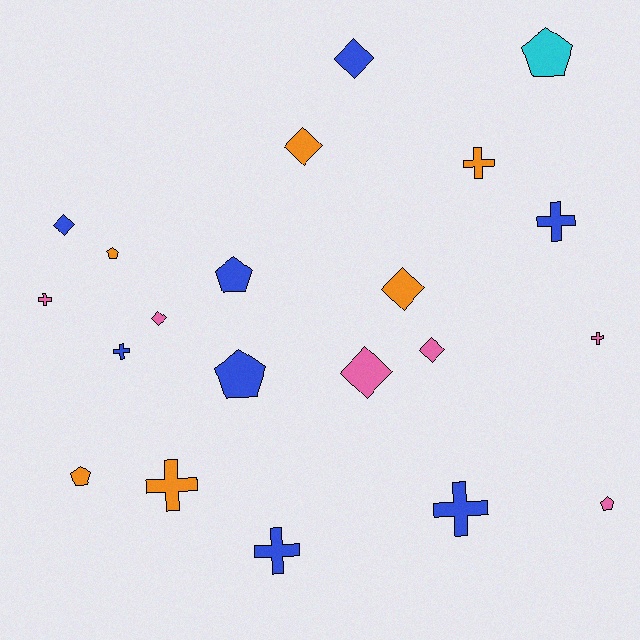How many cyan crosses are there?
There are no cyan crosses.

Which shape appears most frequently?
Cross, with 8 objects.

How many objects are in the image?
There are 21 objects.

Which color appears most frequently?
Blue, with 8 objects.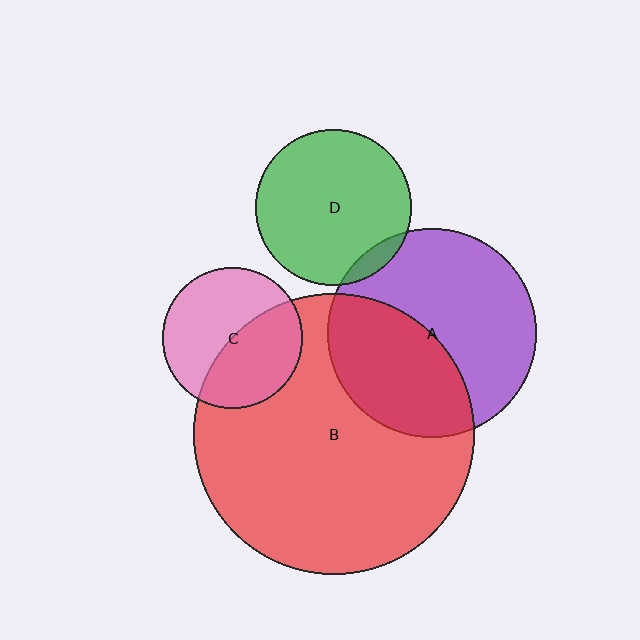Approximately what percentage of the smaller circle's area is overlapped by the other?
Approximately 45%.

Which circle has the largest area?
Circle B (red).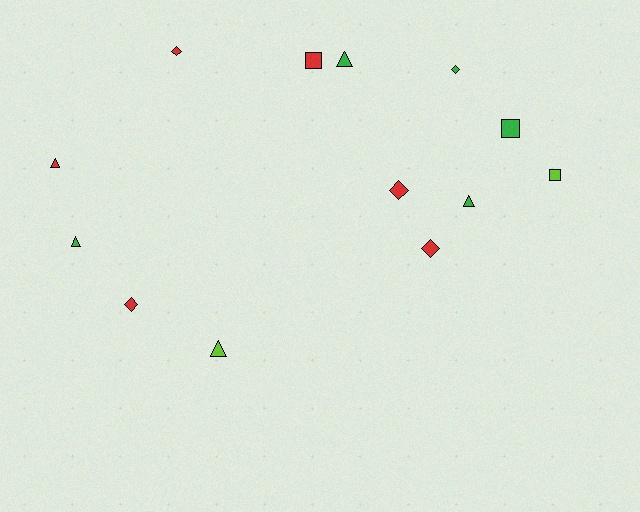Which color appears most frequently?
Red, with 6 objects.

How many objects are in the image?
There are 13 objects.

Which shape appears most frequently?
Diamond, with 5 objects.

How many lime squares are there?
There is 1 lime square.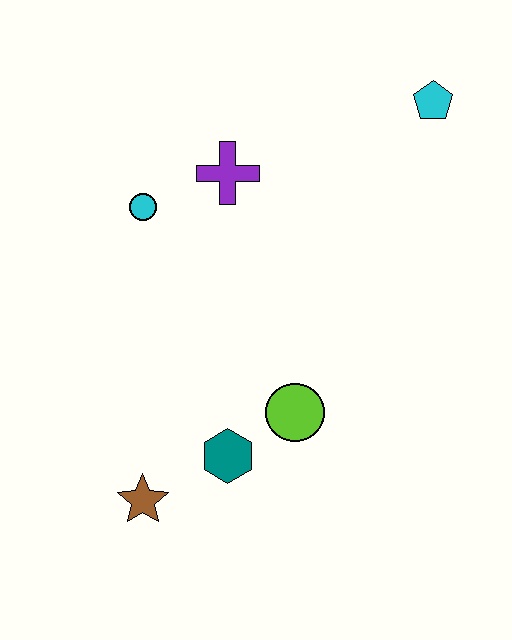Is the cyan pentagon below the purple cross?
No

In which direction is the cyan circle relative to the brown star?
The cyan circle is above the brown star.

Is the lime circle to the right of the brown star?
Yes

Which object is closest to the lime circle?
The teal hexagon is closest to the lime circle.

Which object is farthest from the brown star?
The cyan pentagon is farthest from the brown star.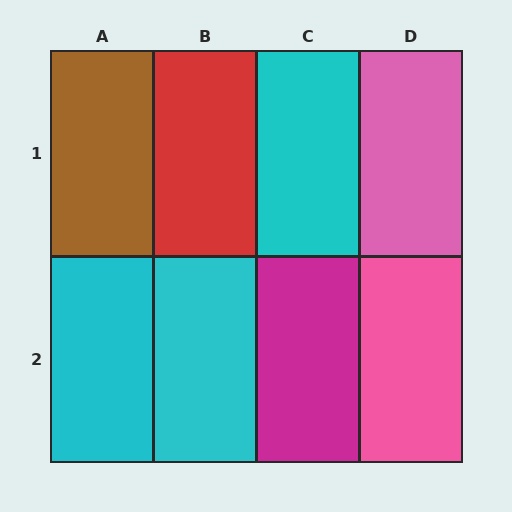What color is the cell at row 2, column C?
Magenta.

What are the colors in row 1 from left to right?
Brown, red, cyan, pink.